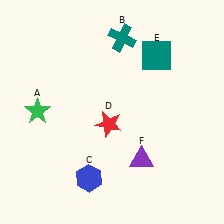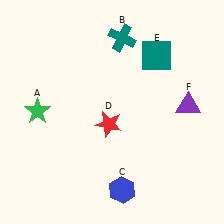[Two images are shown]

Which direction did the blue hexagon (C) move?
The blue hexagon (C) moved right.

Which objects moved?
The objects that moved are: the blue hexagon (C), the purple triangle (F).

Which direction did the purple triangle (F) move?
The purple triangle (F) moved up.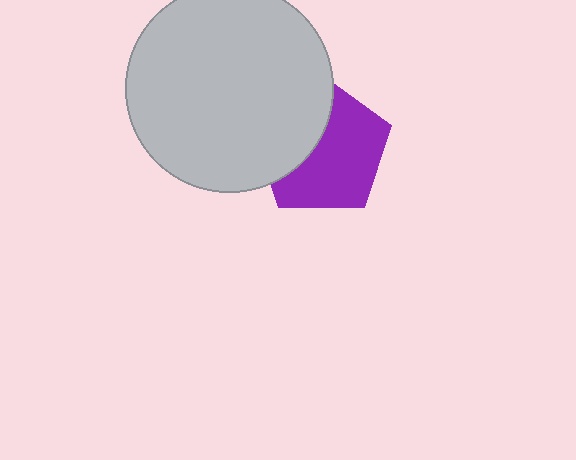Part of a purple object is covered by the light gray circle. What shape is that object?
It is a pentagon.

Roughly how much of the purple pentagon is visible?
About half of it is visible (roughly 61%).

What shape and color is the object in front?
The object in front is a light gray circle.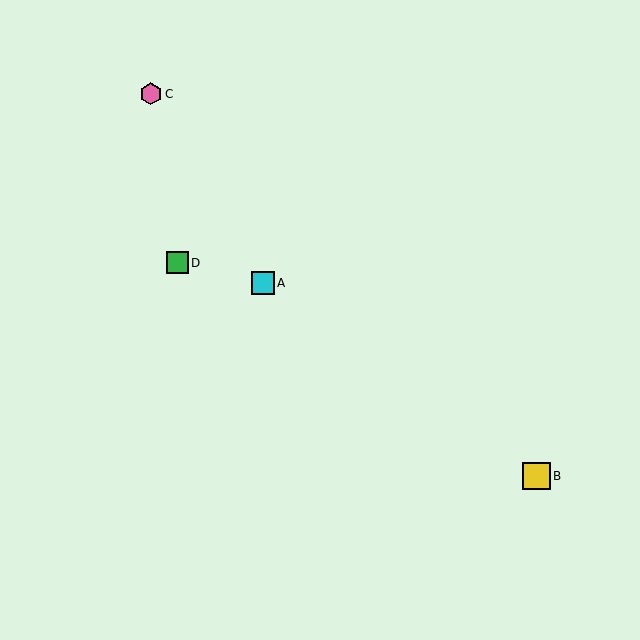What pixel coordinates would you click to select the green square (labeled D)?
Click at (178, 263) to select the green square D.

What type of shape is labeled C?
Shape C is a pink hexagon.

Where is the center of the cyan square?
The center of the cyan square is at (263, 283).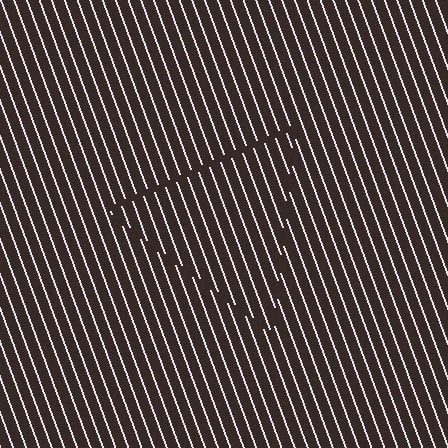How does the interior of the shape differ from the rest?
The interior of the shape contains the same grating, shifted by half a period — the contour is defined by the phase discontinuity where line-ends from the inner and outer gratings abut.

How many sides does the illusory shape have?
3 sides — the line-ends trace a triangle.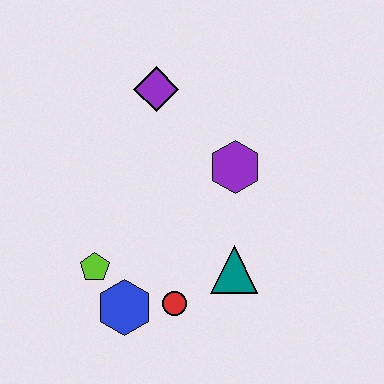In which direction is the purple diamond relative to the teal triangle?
The purple diamond is above the teal triangle.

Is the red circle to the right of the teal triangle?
No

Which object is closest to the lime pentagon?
The blue hexagon is closest to the lime pentagon.